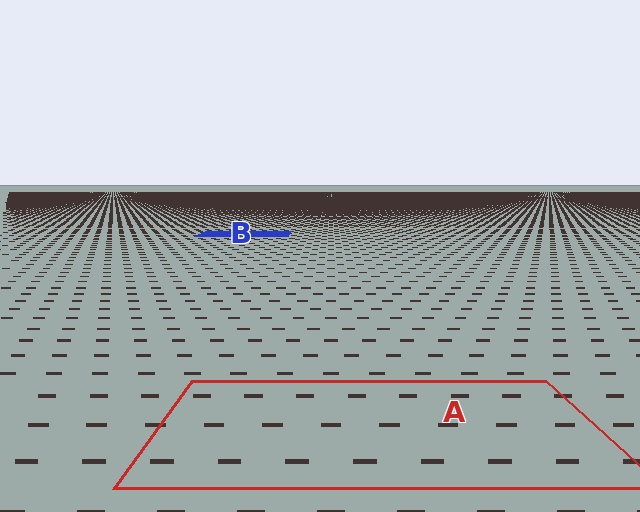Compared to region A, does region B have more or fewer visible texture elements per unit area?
Region B has more texture elements per unit area — they are packed more densely because it is farther away.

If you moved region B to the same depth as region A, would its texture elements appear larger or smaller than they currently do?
They would appear larger. At a closer depth, the same texture elements are projected at a bigger on-screen size.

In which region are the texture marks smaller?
The texture marks are smaller in region B, because it is farther away.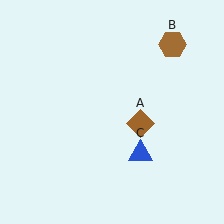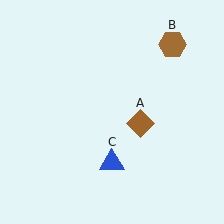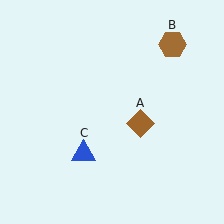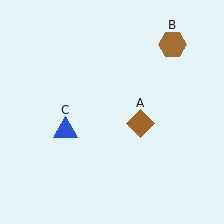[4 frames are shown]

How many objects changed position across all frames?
1 object changed position: blue triangle (object C).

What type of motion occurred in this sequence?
The blue triangle (object C) rotated clockwise around the center of the scene.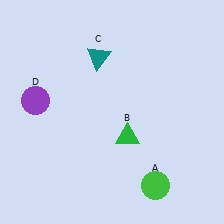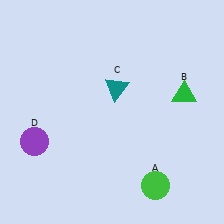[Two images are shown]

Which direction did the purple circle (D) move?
The purple circle (D) moved down.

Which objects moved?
The objects that moved are: the green triangle (B), the teal triangle (C), the purple circle (D).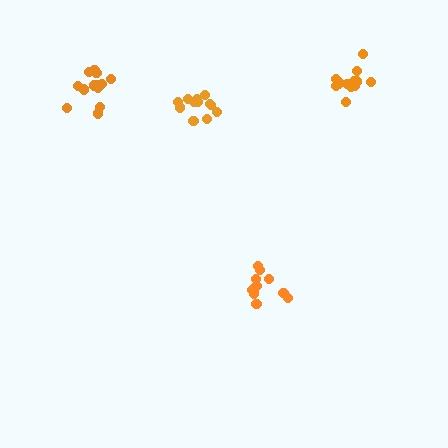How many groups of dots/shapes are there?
There are 4 groups.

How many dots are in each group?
Group 1: 13 dots, Group 2: 12 dots, Group 3: 13 dots, Group 4: 10 dots (48 total).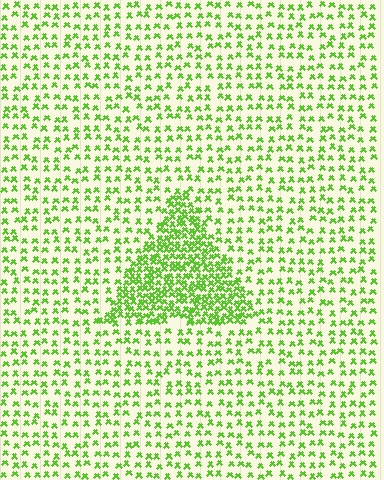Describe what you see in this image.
The image contains small lime elements arranged at two different densities. A triangle-shaped region is visible where the elements are more densely packed than the surrounding area.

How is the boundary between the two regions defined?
The boundary is defined by a change in element density (approximately 2.5x ratio). All elements are the same color, size, and shape.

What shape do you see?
I see a triangle.